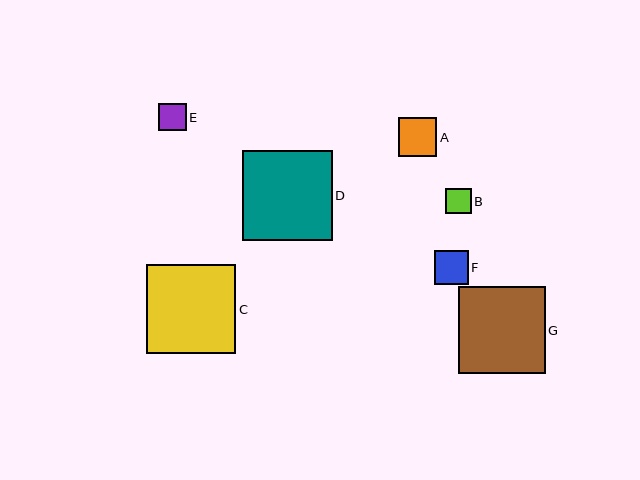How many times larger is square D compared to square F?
Square D is approximately 2.7 times the size of square F.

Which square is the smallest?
Square B is the smallest with a size of approximately 26 pixels.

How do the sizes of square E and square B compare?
Square E and square B are approximately the same size.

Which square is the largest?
Square D is the largest with a size of approximately 90 pixels.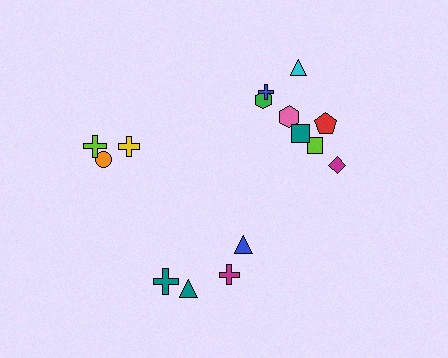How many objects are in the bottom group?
There are 4 objects.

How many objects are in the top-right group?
There are 8 objects.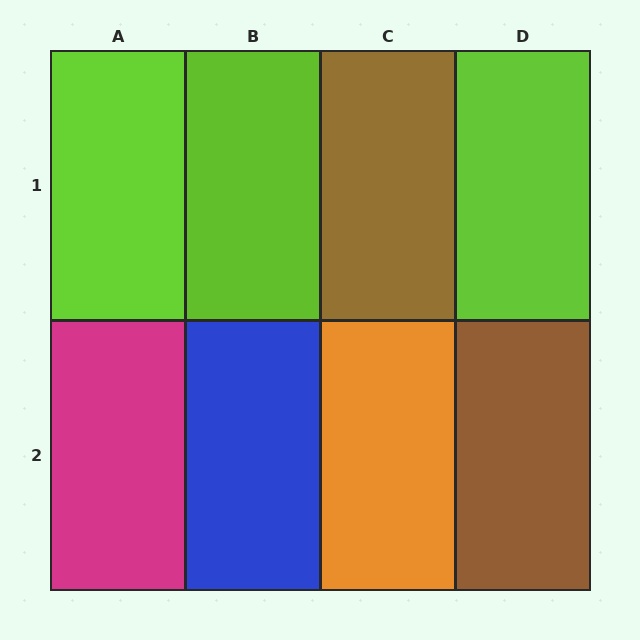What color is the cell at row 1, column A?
Lime.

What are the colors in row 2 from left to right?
Magenta, blue, orange, brown.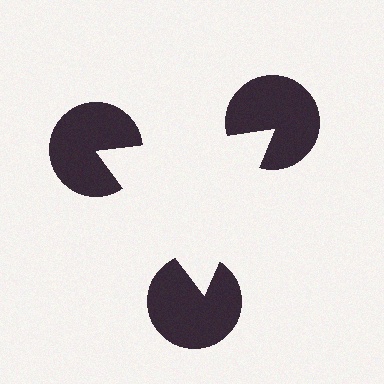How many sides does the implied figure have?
3 sides.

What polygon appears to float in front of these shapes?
An illusory triangle — its edges are inferred from the aligned wedge cuts in the pac-man discs, not physically drawn.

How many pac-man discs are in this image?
There are 3 — one at each vertex of the illusory triangle.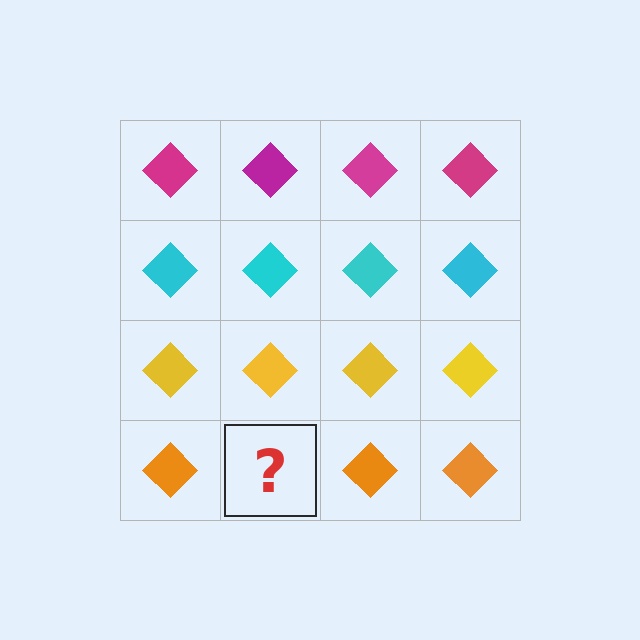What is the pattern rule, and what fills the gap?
The rule is that each row has a consistent color. The gap should be filled with an orange diamond.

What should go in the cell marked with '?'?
The missing cell should contain an orange diamond.